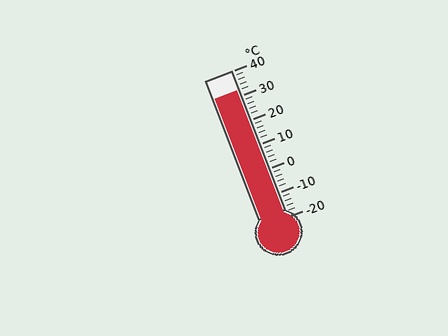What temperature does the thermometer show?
The thermometer shows approximately 32°C.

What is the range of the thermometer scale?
The thermometer scale ranges from -20°C to 40°C.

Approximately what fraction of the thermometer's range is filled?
The thermometer is filled to approximately 85% of its range.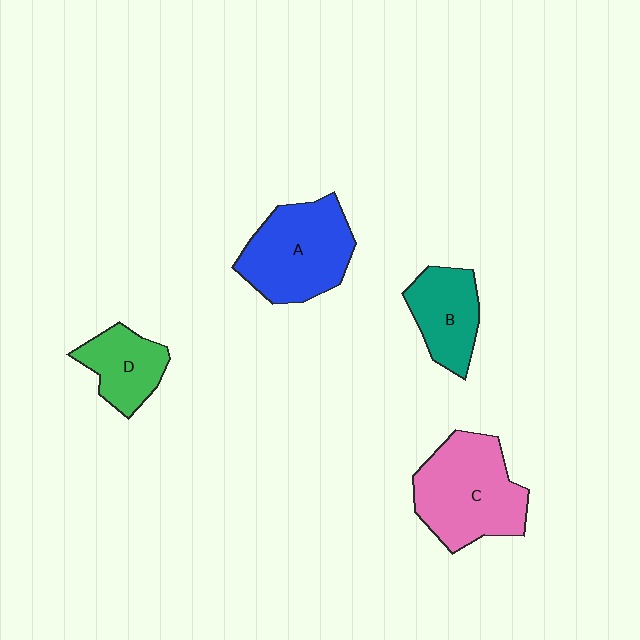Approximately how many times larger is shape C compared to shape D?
Approximately 1.9 times.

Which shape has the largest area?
Shape C (pink).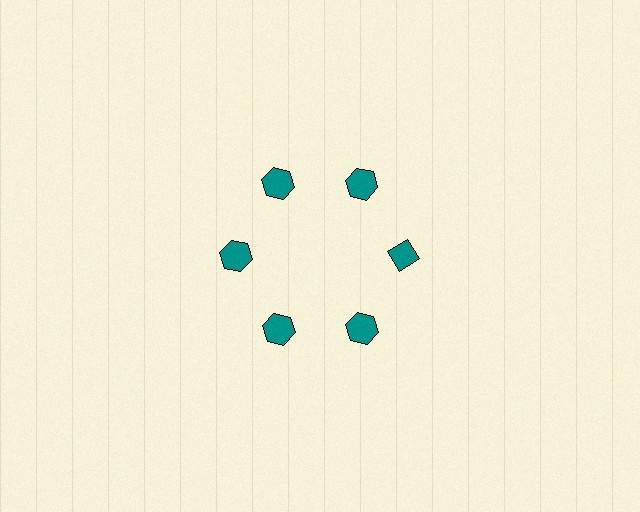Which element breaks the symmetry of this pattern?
The teal diamond at roughly the 3 o'clock position breaks the symmetry. All other shapes are teal hexagons.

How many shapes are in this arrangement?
There are 6 shapes arranged in a ring pattern.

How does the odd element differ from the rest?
It has a different shape: diamond instead of hexagon.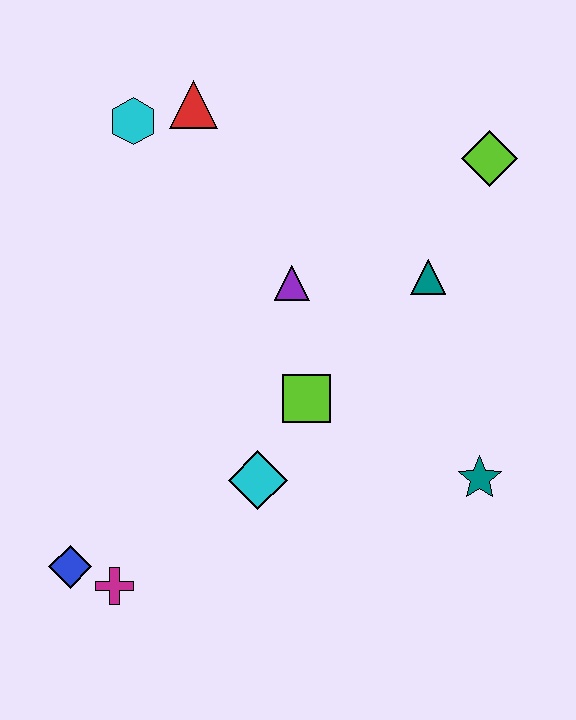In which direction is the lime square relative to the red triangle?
The lime square is below the red triangle.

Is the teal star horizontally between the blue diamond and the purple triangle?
No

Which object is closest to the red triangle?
The cyan hexagon is closest to the red triangle.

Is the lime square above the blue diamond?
Yes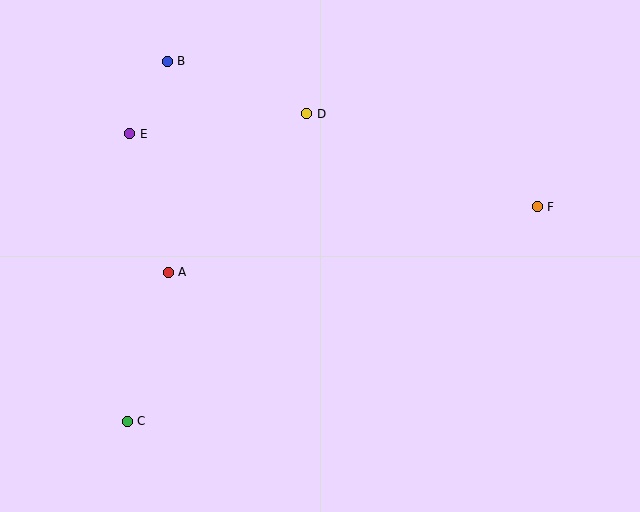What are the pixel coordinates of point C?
Point C is at (127, 421).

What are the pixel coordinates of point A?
Point A is at (168, 272).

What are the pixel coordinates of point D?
Point D is at (306, 114).